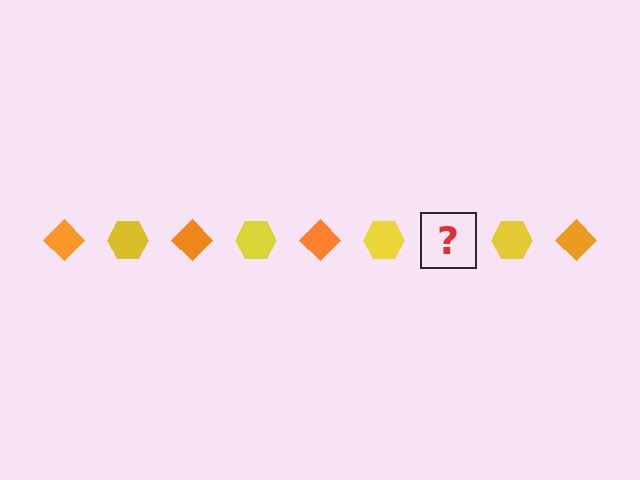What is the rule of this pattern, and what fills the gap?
The rule is that the pattern alternates between orange diamond and yellow hexagon. The gap should be filled with an orange diamond.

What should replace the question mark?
The question mark should be replaced with an orange diamond.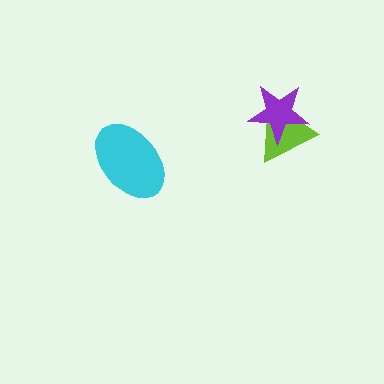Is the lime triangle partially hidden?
Yes, it is partially covered by another shape.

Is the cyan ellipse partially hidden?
No, no other shape covers it.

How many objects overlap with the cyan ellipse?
0 objects overlap with the cyan ellipse.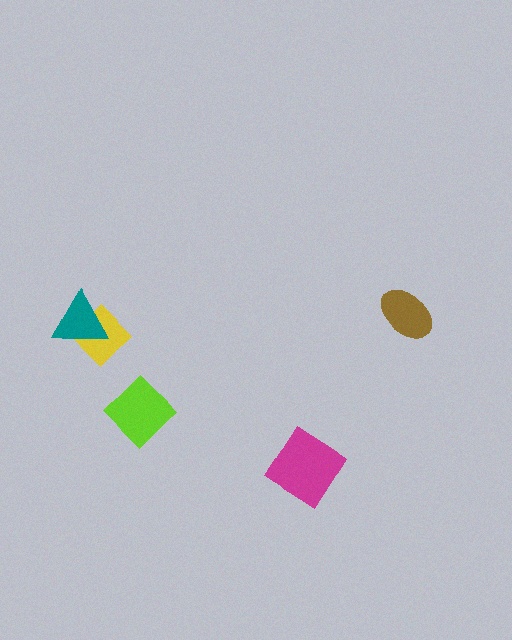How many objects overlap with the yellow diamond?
1 object overlaps with the yellow diamond.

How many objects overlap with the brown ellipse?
0 objects overlap with the brown ellipse.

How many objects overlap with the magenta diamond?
0 objects overlap with the magenta diamond.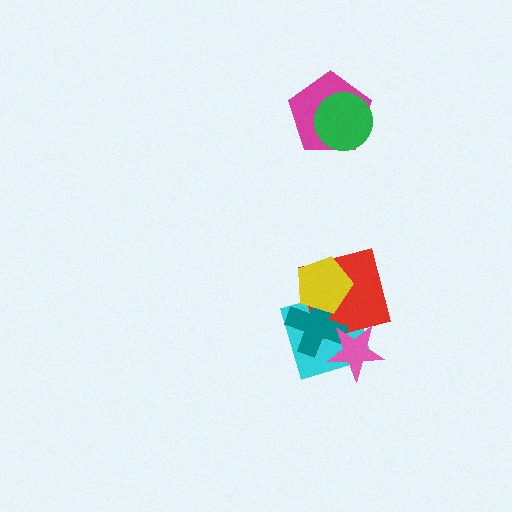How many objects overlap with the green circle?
1 object overlaps with the green circle.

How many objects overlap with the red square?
4 objects overlap with the red square.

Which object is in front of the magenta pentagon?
The green circle is in front of the magenta pentagon.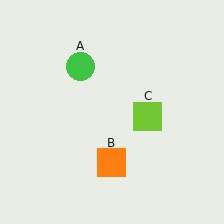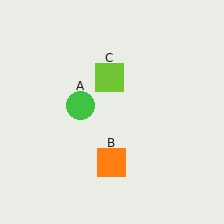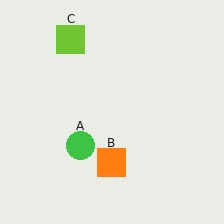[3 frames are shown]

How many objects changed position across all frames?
2 objects changed position: green circle (object A), lime square (object C).